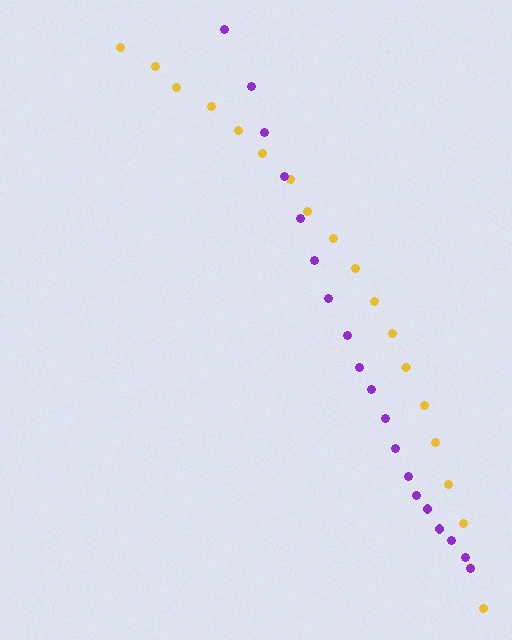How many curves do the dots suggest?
There are 2 distinct paths.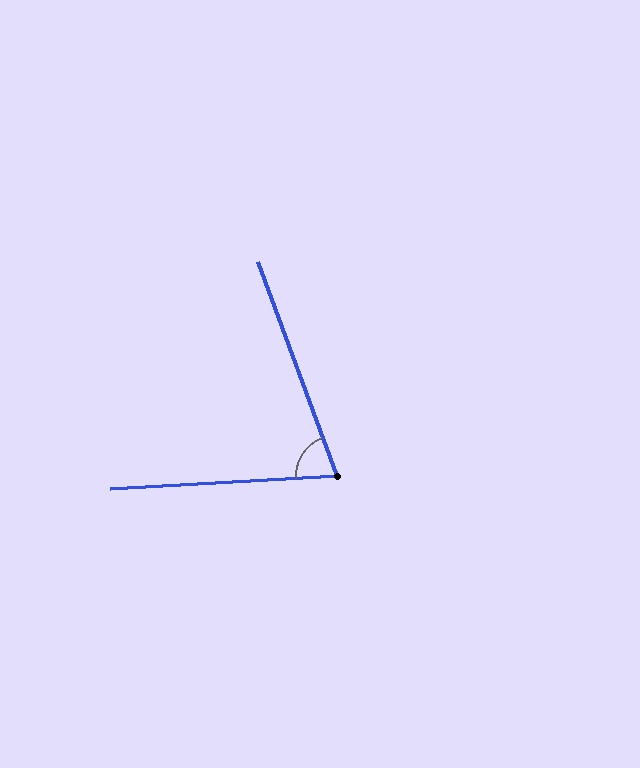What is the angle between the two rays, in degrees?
Approximately 73 degrees.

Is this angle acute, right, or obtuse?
It is acute.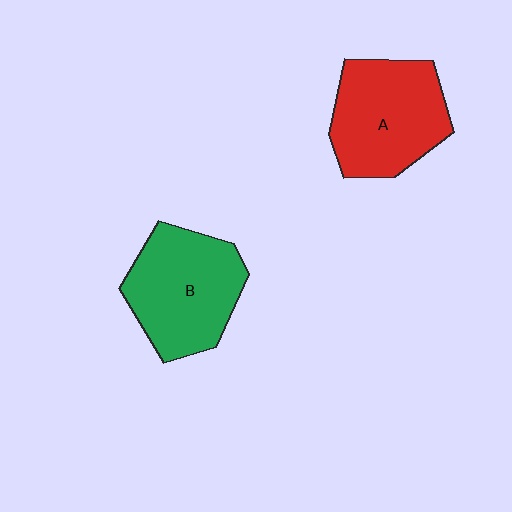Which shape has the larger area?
Shape B (green).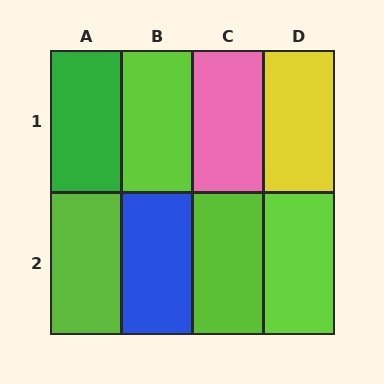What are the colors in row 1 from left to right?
Green, lime, pink, yellow.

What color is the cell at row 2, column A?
Lime.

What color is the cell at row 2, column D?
Lime.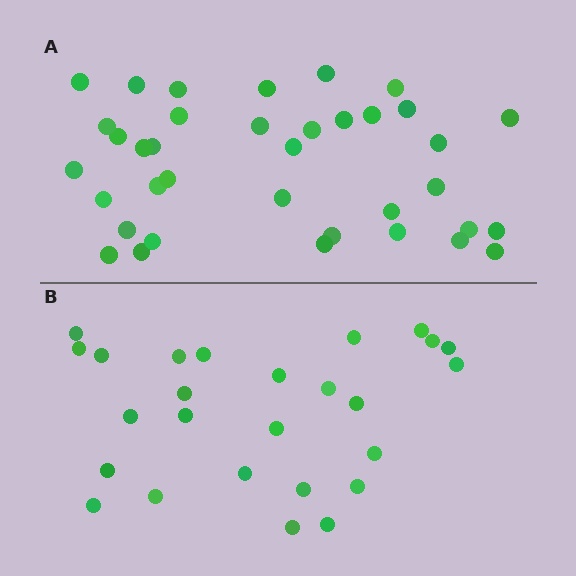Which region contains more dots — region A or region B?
Region A (the top region) has more dots.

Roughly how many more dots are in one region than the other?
Region A has roughly 12 or so more dots than region B.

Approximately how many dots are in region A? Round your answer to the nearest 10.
About 40 dots. (The exact count is 37, which rounds to 40.)